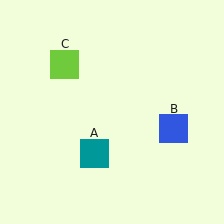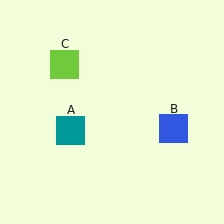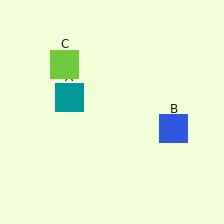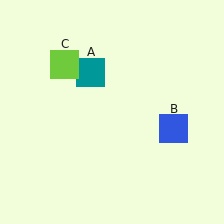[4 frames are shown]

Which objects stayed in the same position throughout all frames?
Blue square (object B) and lime square (object C) remained stationary.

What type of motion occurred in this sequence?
The teal square (object A) rotated clockwise around the center of the scene.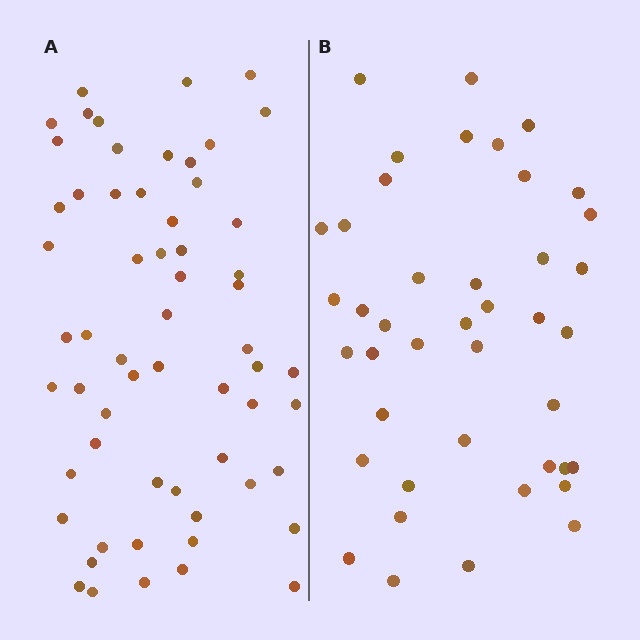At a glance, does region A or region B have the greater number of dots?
Region A (the left region) has more dots.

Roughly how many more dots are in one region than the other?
Region A has approximately 20 more dots than region B.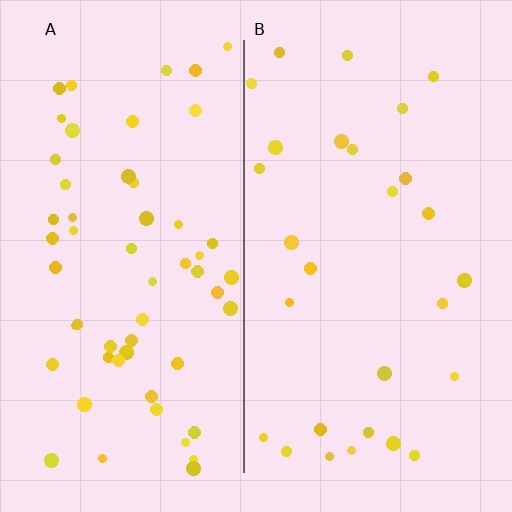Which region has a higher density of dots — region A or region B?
A (the left).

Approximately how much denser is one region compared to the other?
Approximately 2.0× — region A over region B.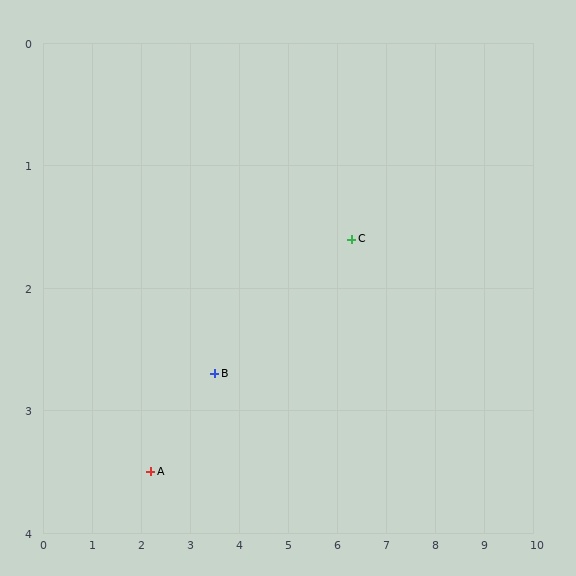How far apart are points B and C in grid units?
Points B and C are about 3.0 grid units apart.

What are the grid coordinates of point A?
Point A is at approximately (2.2, 3.5).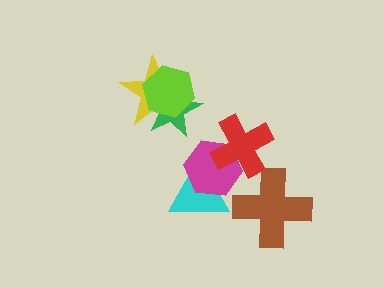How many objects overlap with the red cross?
1 object overlaps with the red cross.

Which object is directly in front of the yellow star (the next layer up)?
The green star is directly in front of the yellow star.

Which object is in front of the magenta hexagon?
The red cross is in front of the magenta hexagon.